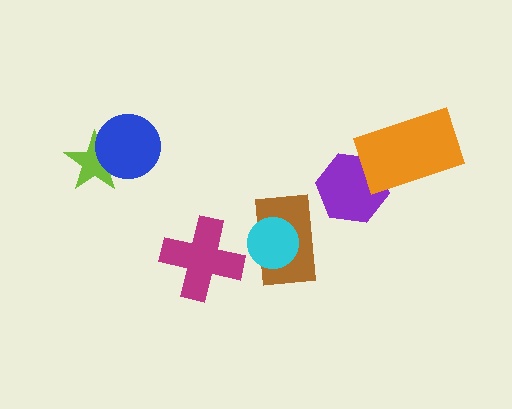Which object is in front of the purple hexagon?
The orange rectangle is in front of the purple hexagon.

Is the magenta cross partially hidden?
No, no other shape covers it.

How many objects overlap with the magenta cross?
0 objects overlap with the magenta cross.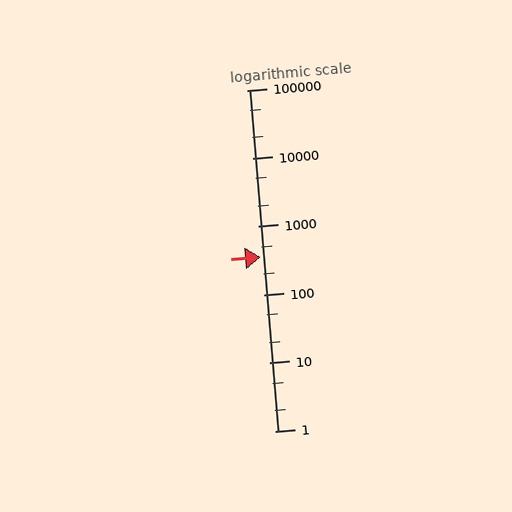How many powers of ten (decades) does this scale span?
The scale spans 5 decades, from 1 to 100000.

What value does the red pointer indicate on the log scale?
The pointer indicates approximately 350.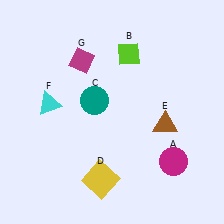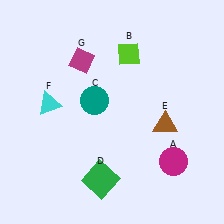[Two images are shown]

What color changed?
The square (D) changed from yellow in Image 1 to green in Image 2.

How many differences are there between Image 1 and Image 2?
There is 1 difference between the two images.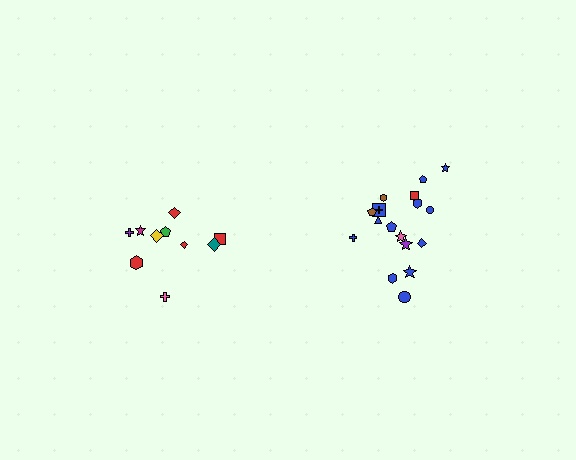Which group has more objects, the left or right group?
The right group.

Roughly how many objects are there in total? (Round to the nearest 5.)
Roughly 30 objects in total.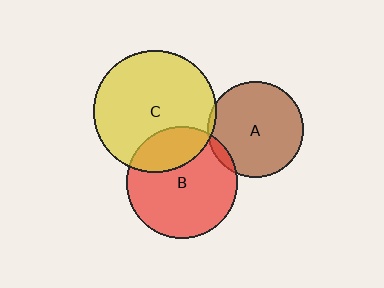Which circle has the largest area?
Circle C (yellow).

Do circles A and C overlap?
Yes.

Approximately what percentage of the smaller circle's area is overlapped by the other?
Approximately 5%.